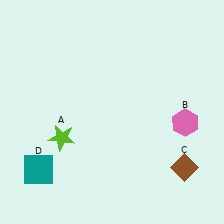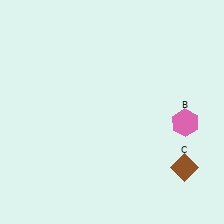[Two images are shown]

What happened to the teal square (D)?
The teal square (D) was removed in Image 2. It was in the bottom-left area of Image 1.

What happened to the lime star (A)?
The lime star (A) was removed in Image 2. It was in the bottom-left area of Image 1.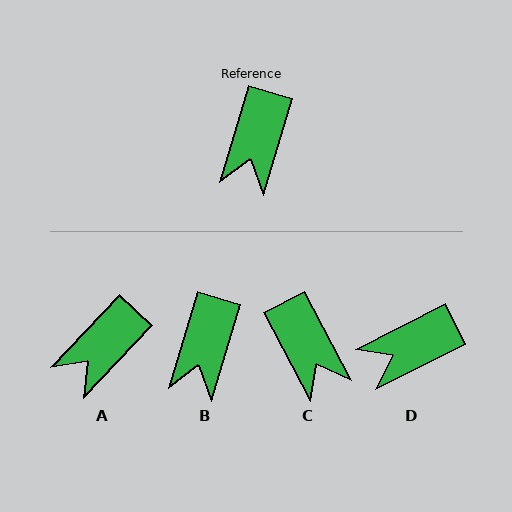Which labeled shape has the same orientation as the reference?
B.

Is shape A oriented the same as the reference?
No, it is off by about 27 degrees.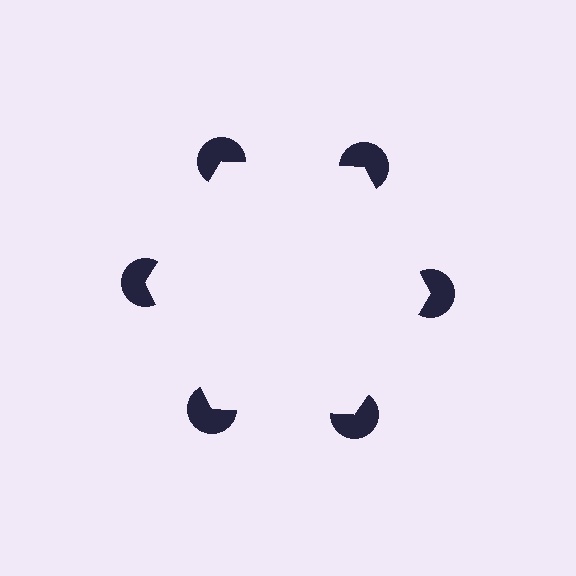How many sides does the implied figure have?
6 sides.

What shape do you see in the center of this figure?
An illusory hexagon — its edges are inferred from the aligned wedge cuts in the pac-man discs, not physically drawn.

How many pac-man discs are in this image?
There are 6 — one at each vertex of the illusory hexagon.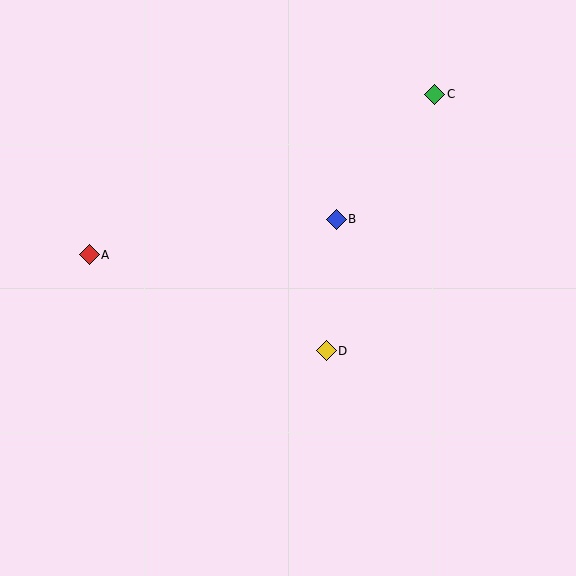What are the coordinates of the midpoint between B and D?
The midpoint between B and D is at (331, 285).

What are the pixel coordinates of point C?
Point C is at (435, 94).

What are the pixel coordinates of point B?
Point B is at (336, 219).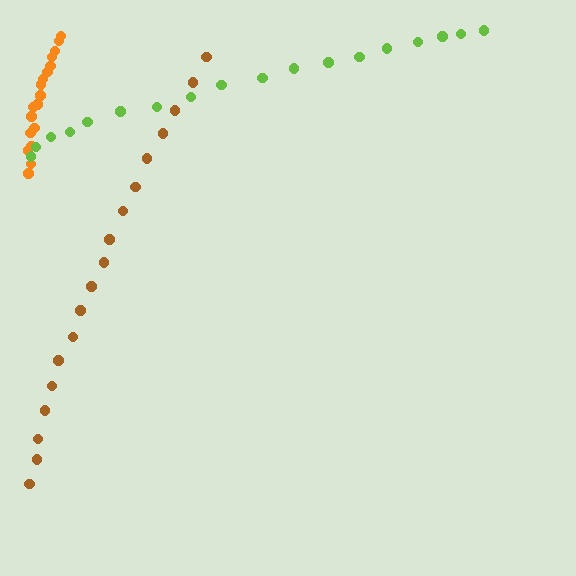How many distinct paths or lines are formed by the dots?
There are 3 distinct paths.